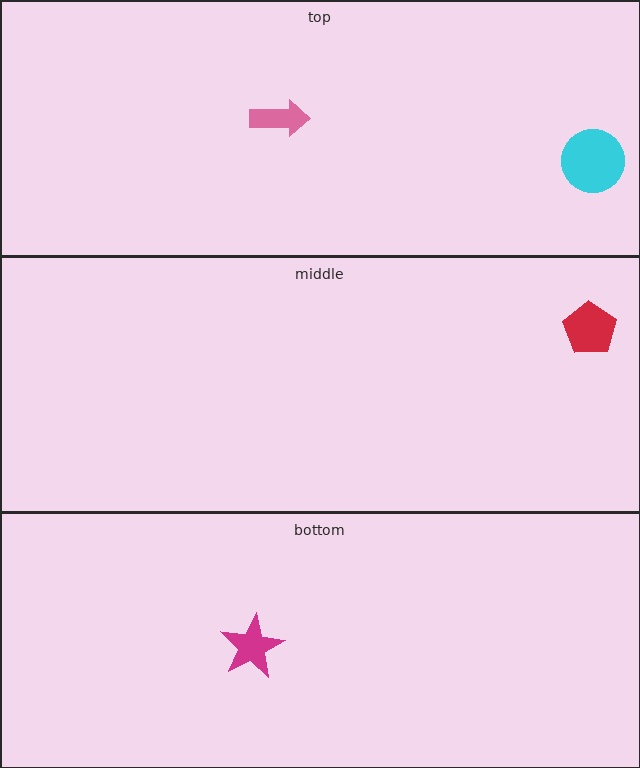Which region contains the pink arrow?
The top region.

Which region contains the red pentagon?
The middle region.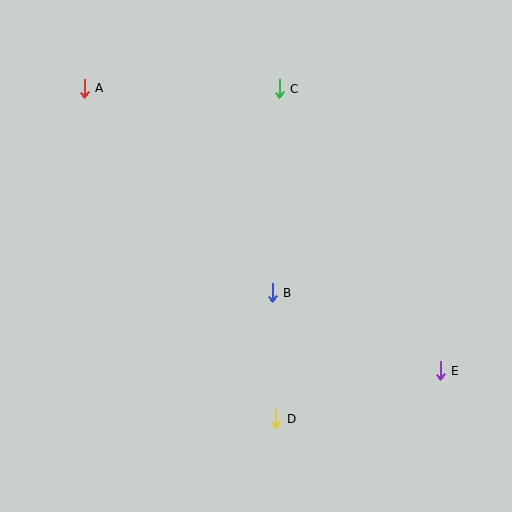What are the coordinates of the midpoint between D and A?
The midpoint between D and A is at (180, 253).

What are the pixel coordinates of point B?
Point B is at (272, 293).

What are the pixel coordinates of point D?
Point D is at (276, 419).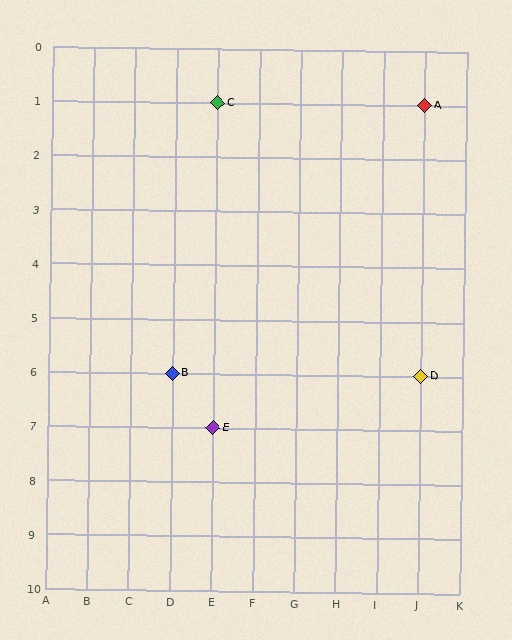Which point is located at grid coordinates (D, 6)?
Point B is at (D, 6).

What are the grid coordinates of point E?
Point E is at grid coordinates (E, 7).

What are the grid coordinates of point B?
Point B is at grid coordinates (D, 6).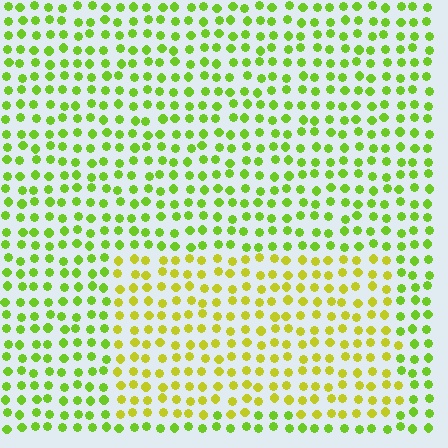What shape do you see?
I see a rectangle.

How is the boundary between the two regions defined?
The boundary is defined purely by a slight shift in hue (about 30 degrees). Spacing, size, and orientation are identical on both sides.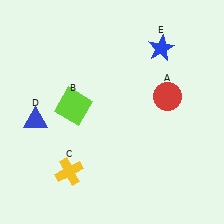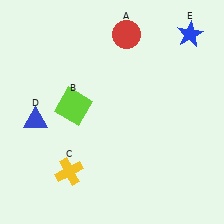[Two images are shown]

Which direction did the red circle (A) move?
The red circle (A) moved up.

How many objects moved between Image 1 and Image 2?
2 objects moved between the two images.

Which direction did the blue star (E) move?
The blue star (E) moved right.